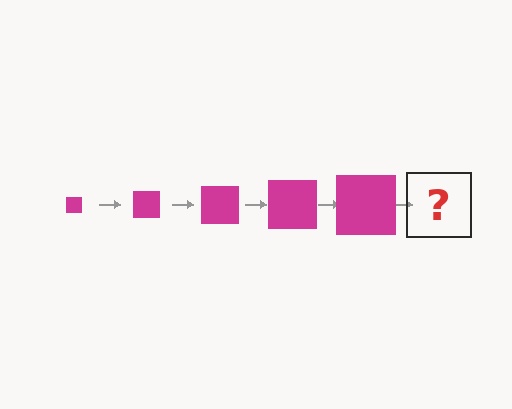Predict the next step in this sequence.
The next step is a magenta square, larger than the previous one.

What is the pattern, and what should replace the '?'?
The pattern is that the square gets progressively larger each step. The '?' should be a magenta square, larger than the previous one.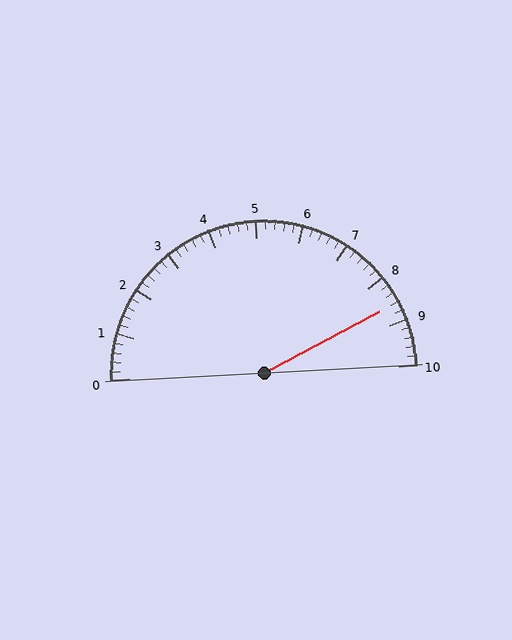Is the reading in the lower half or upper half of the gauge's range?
The reading is in the upper half of the range (0 to 10).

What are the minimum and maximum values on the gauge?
The gauge ranges from 0 to 10.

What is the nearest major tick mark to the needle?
The nearest major tick mark is 9.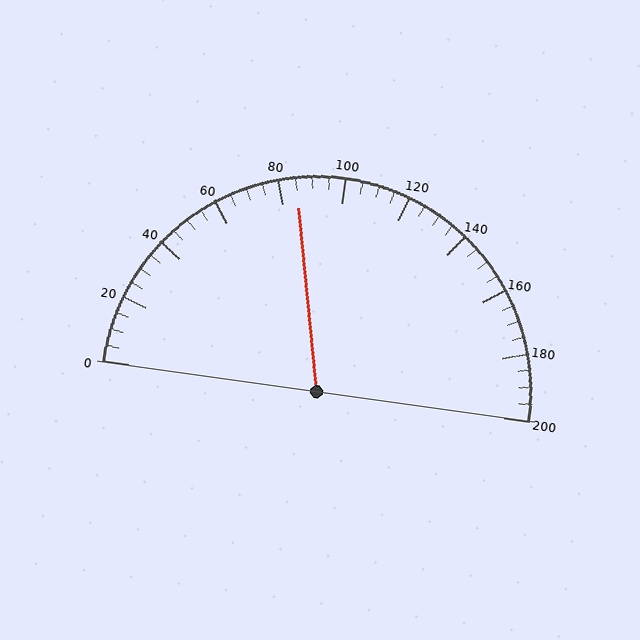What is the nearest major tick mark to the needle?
The nearest major tick mark is 80.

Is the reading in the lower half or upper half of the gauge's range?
The reading is in the lower half of the range (0 to 200).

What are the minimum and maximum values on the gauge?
The gauge ranges from 0 to 200.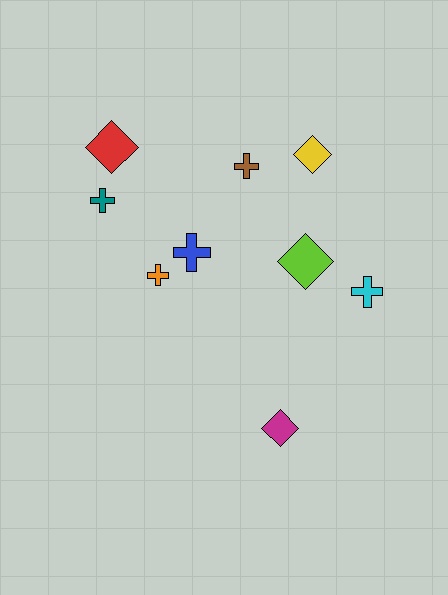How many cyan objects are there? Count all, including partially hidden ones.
There is 1 cyan object.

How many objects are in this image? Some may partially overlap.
There are 9 objects.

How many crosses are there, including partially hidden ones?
There are 5 crosses.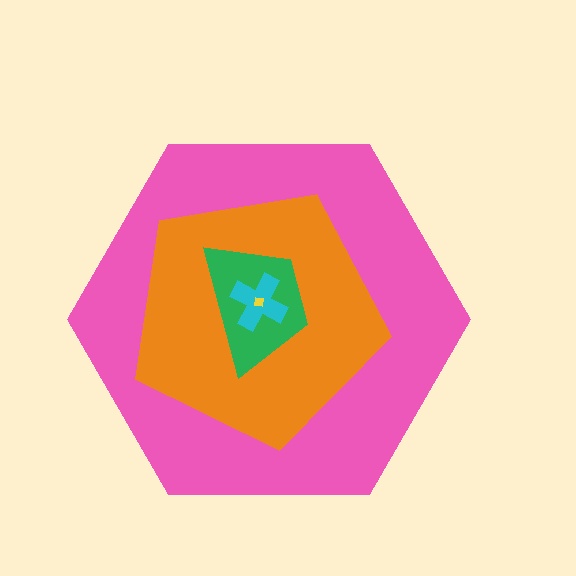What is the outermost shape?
The pink hexagon.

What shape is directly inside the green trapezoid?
The cyan cross.